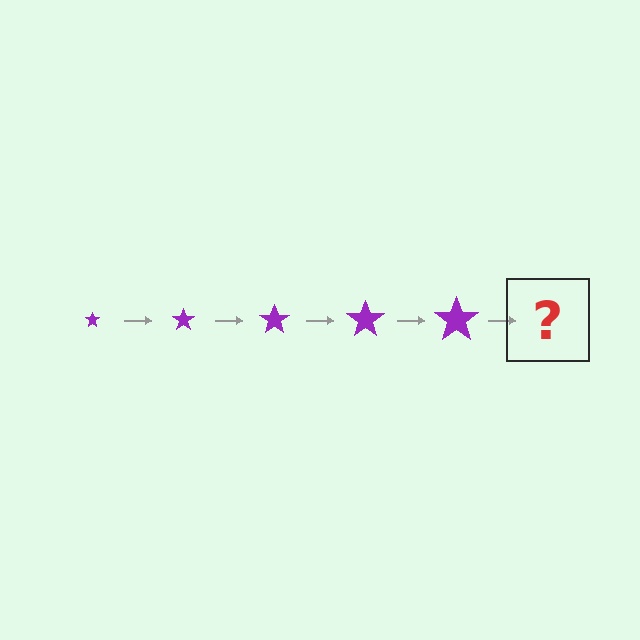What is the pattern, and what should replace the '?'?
The pattern is that the star gets progressively larger each step. The '?' should be a purple star, larger than the previous one.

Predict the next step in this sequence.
The next step is a purple star, larger than the previous one.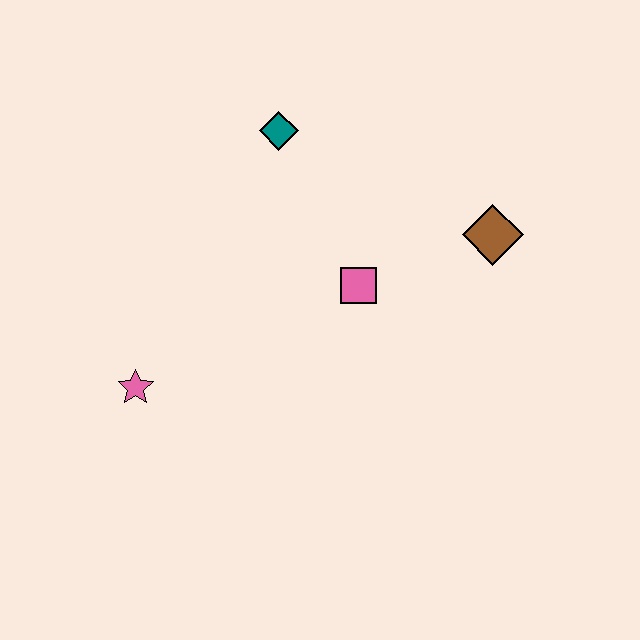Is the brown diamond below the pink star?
No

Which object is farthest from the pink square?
The pink star is farthest from the pink square.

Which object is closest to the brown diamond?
The pink square is closest to the brown diamond.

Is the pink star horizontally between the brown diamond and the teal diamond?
No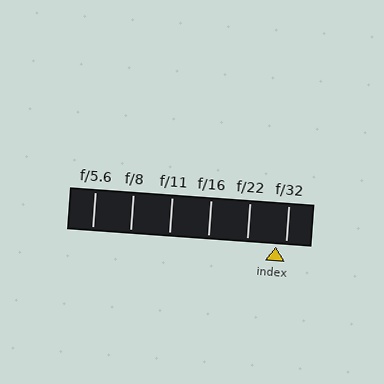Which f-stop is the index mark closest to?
The index mark is closest to f/32.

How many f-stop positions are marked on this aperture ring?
There are 6 f-stop positions marked.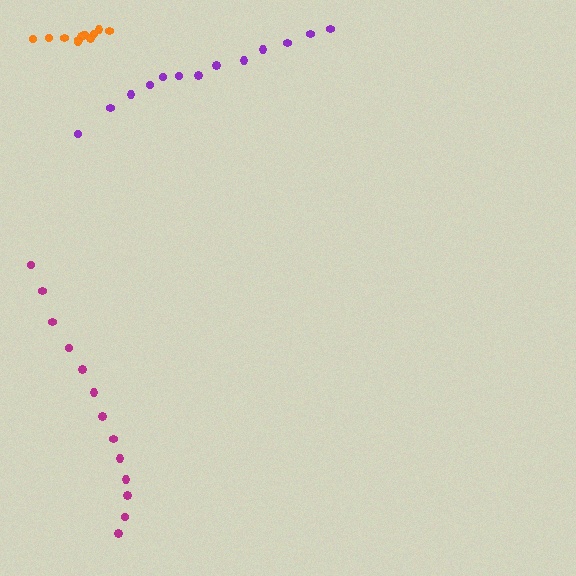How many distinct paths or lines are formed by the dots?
There are 3 distinct paths.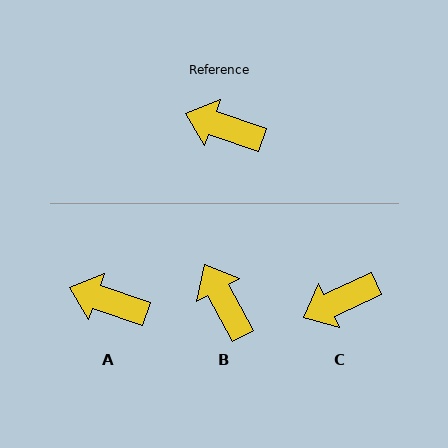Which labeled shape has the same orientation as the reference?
A.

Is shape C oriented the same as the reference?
No, it is off by about 44 degrees.